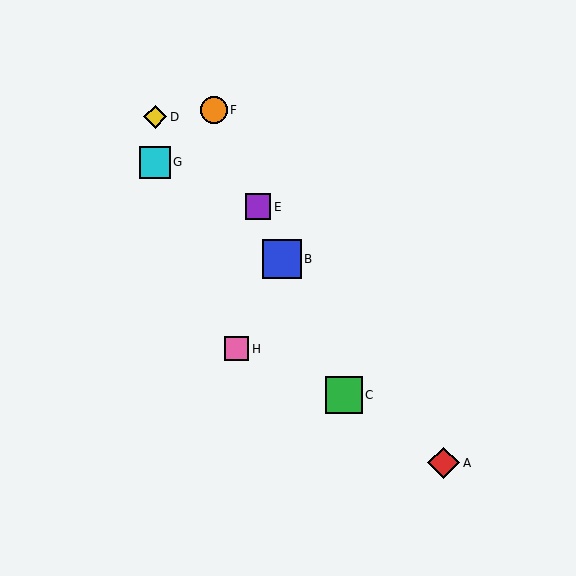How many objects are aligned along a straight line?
4 objects (B, C, E, F) are aligned along a straight line.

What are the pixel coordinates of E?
Object E is at (258, 207).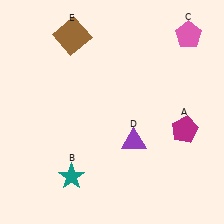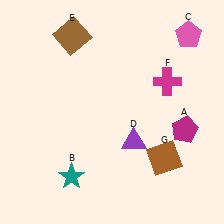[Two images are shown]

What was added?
A magenta cross (F), a brown square (G) were added in Image 2.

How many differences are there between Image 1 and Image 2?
There are 2 differences between the two images.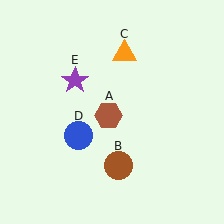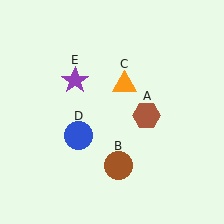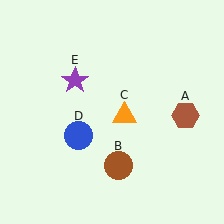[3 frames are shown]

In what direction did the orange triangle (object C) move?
The orange triangle (object C) moved down.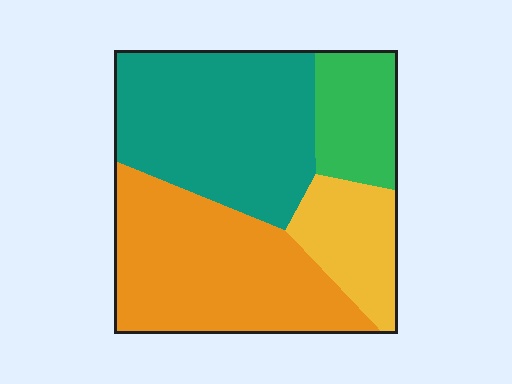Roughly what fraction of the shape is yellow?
Yellow covers 14% of the shape.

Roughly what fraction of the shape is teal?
Teal takes up between a third and a half of the shape.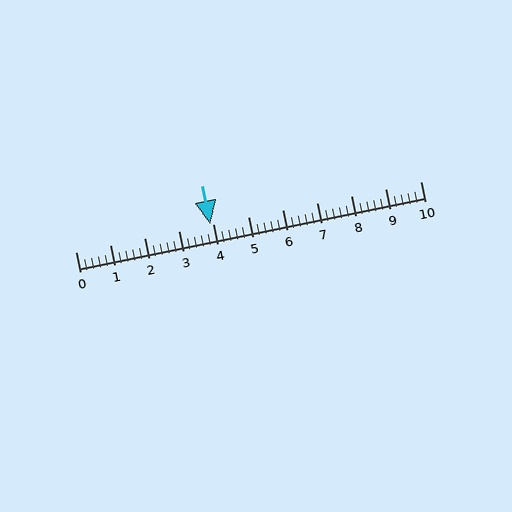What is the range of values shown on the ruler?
The ruler shows values from 0 to 10.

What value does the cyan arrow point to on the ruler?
The cyan arrow points to approximately 3.9.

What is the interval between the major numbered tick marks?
The major tick marks are spaced 1 units apart.